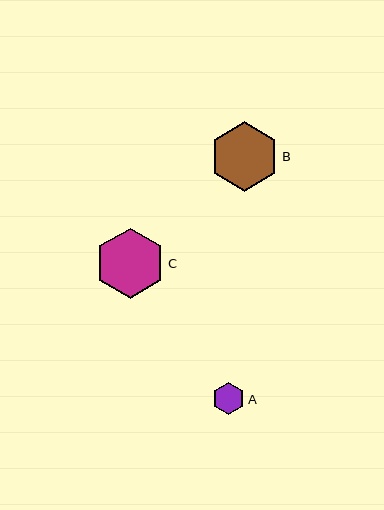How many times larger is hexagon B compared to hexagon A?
Hexagon B is approximately 2.1 times the size of hexagon A.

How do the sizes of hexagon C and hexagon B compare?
Hexagon C and hexagon B are approximately the same size.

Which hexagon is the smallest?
Hexagon A is the smallest with a size of approximately 32 pixels.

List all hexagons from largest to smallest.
From largest to smallest: C, B, A.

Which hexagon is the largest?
Hexagon C is the largest with a size of approximately 70 pixels.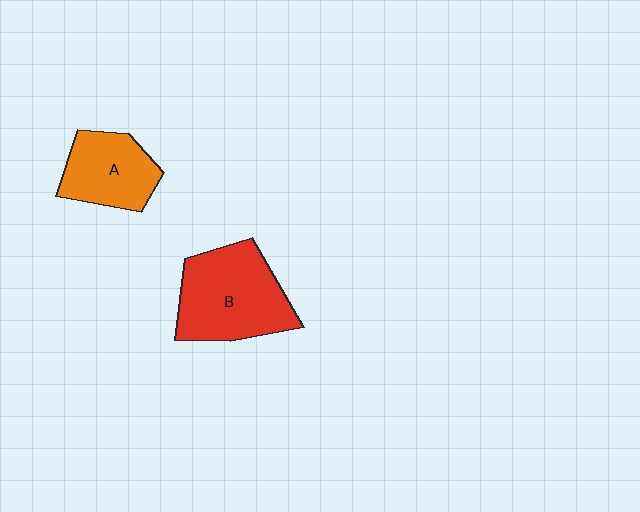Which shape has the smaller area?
Shape A (orange).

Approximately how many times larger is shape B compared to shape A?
Approximately 1.5 times.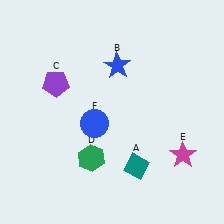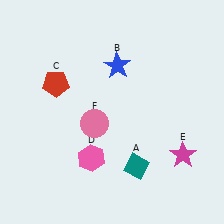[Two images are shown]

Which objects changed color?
C changed from purple to red. D changed from green to pink. F changed from blue to pink.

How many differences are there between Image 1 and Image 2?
There are 3 differences between the two images.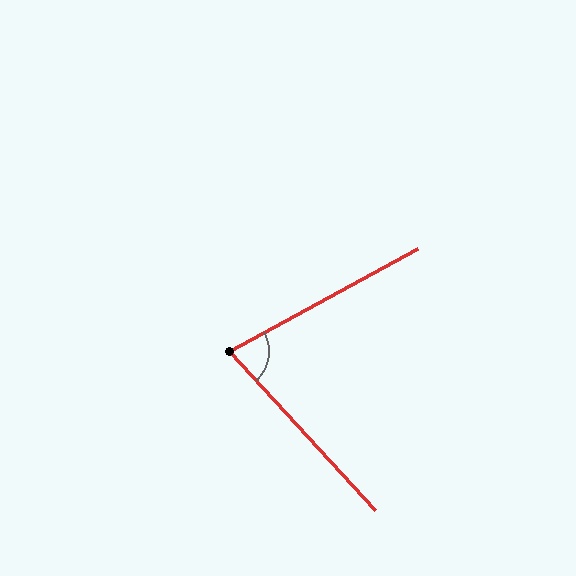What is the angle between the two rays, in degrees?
Approximately 76 degrees.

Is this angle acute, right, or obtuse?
It is acute.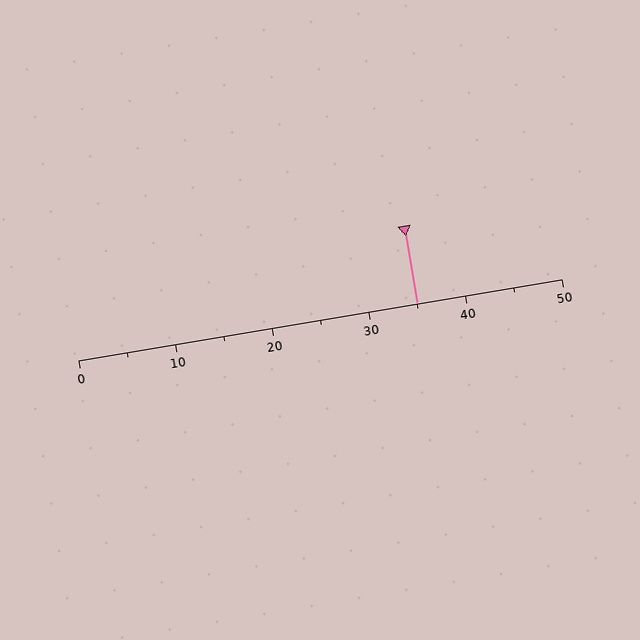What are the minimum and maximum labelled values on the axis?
The axis runs from 0 to 50.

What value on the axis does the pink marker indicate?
The marker indicates approximately 35.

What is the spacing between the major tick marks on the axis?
The major ticks are spaced 10 apart.